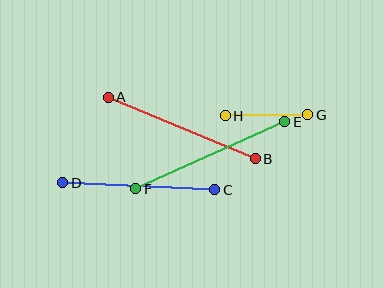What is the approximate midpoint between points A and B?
The midpoint is at approximately (182, 128) pixels.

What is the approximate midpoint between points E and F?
The midpoint is at approximately (210, 155) pixels.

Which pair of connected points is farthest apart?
Points E and F are farthest apart.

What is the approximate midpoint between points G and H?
The midpoint is at approximately (266, 115) pixels.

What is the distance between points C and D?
The distance is approximately 152 pixels.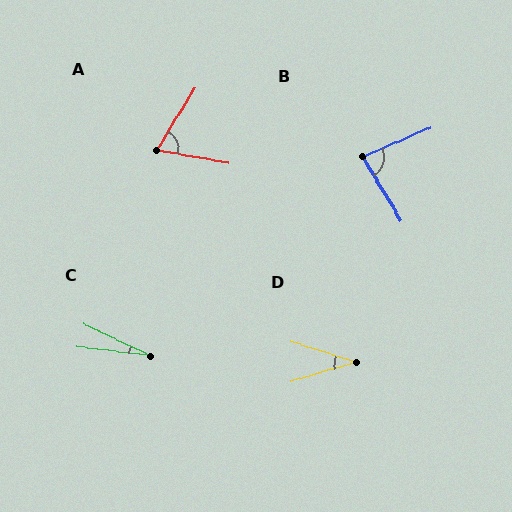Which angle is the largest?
B, at approximately 82 degrees.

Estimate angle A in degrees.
Approximately 68 degrees.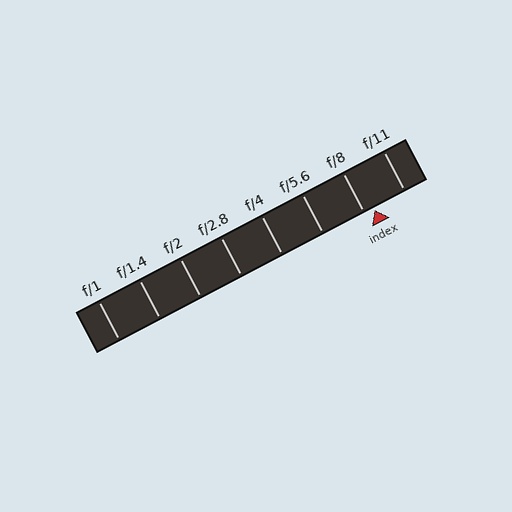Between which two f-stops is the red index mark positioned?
The index mark is between f/8 and f/11.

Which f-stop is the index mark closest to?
The index mark is closest to f/8.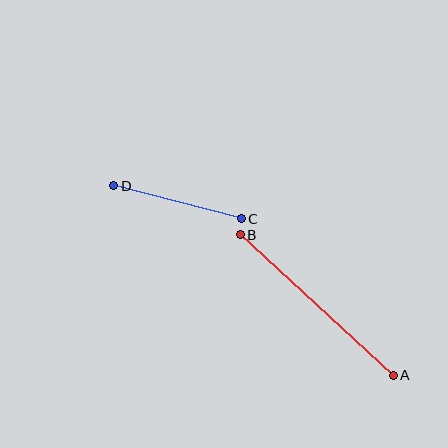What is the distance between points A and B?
The distance is approximately 208 pixels.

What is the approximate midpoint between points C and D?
The midpoint is at approximately (177, 202) pixels.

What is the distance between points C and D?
The distance is approximately 132 pixels.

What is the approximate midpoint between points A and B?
The midpoint is at approximately (317, 305) pixels.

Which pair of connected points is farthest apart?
Points A and B are farthest apart.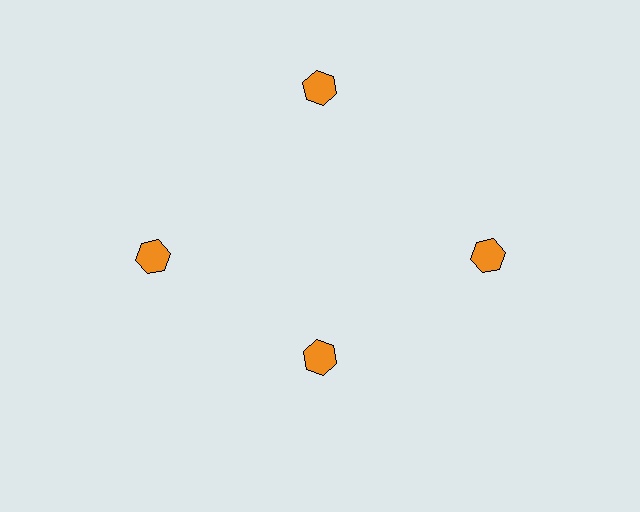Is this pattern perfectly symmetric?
No. The 4 orange hexagons are arranged in a ring, but one element near the 6 o'clock position is pulled inward toward the center, breaking the 4-fold rotational symmetry.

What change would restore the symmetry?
The symmetry would be restored by moving it outward, back onto the ring so that all 4 hexagons sit at equal angles and equal distance from the center.